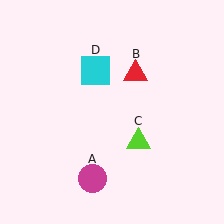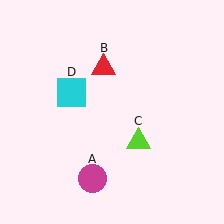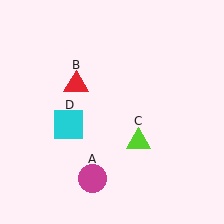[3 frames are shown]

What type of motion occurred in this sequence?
The red triangle (object B), cyan square (object D) rotated counterclockwise around the center of the scene.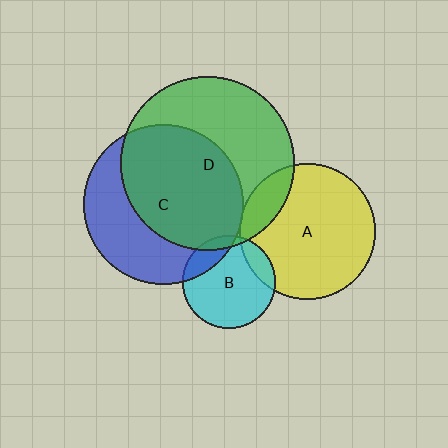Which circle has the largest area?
Circle D (green).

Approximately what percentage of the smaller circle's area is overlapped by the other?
Approximately 20%.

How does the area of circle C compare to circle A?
Approximately 1.4 times.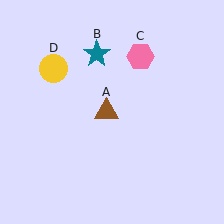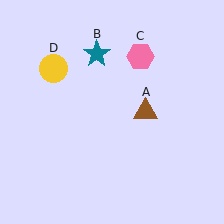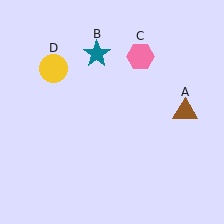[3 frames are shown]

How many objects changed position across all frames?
1 object changed position: brown triangle (object A).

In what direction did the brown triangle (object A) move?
The brown triangle (object A) moved right.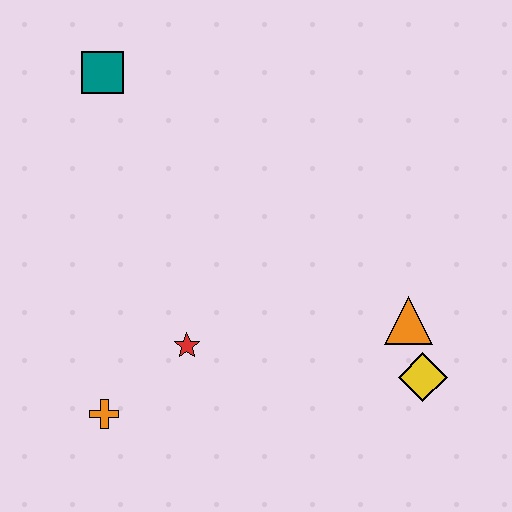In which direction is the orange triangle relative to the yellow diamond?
The orange triangle is above the yellow diamond.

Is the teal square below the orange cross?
No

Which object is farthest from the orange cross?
The teal square is farthest from the orange cross.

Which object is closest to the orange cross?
The red star is closest to the orange cross.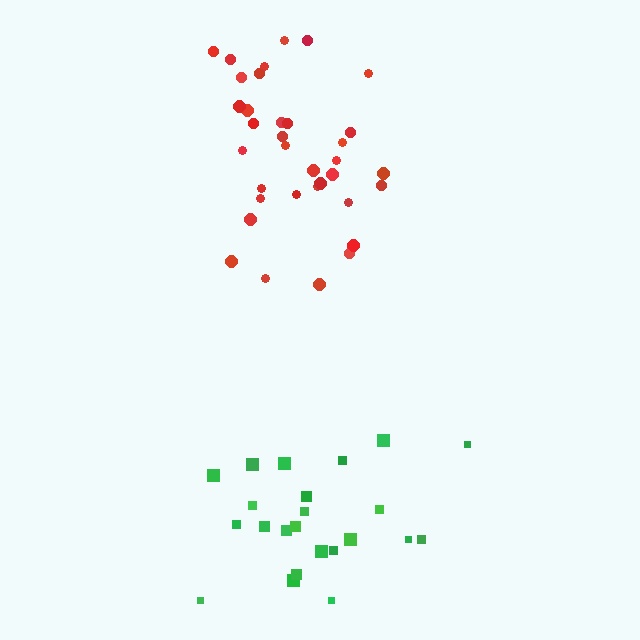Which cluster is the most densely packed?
Red.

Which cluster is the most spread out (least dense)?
Green.